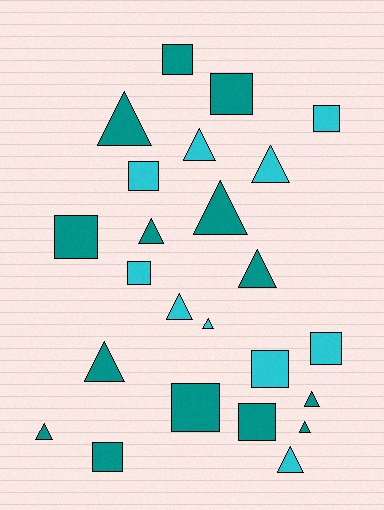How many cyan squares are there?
There are 5 cyan squares.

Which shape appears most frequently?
Triangle, with 13 objects.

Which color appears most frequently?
Teal, with 14 objects.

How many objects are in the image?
There are 24 objects.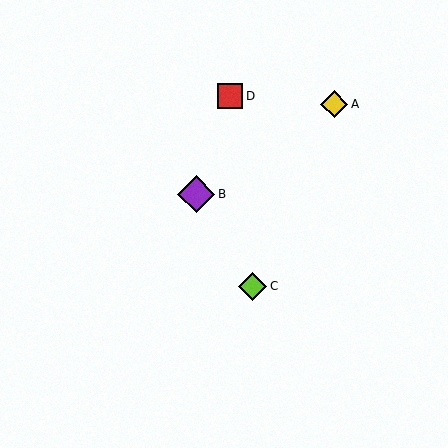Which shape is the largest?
The purple diamond (labeled B) is the largest.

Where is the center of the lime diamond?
The center of the lime diamond is at (252, 286).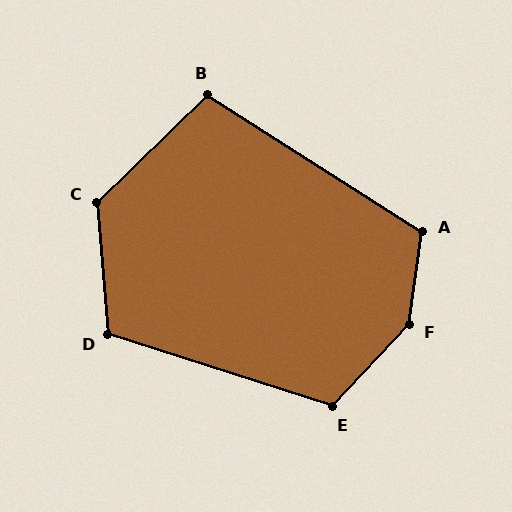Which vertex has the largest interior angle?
F, at approximately 144 degrees.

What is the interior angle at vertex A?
Approximately 115 degrees (obtuse).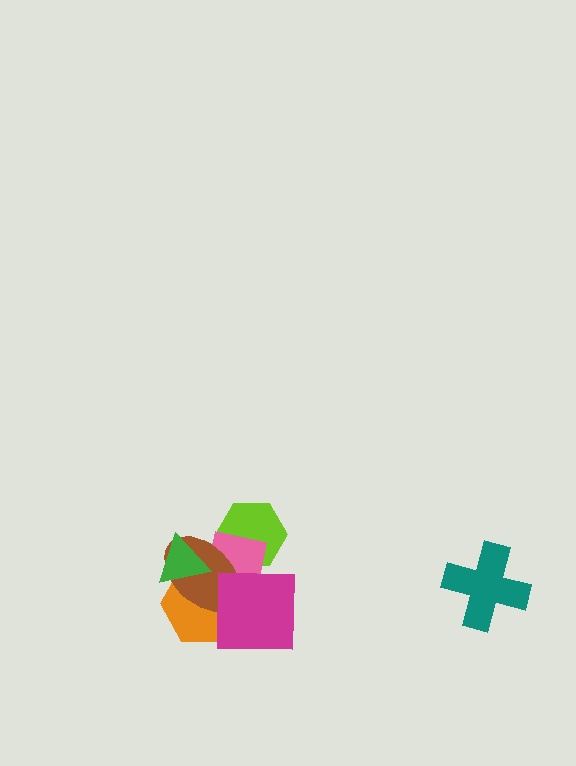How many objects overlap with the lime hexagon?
2 objects overlap with the lime hexagon.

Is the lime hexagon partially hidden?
Yes, it is partially covered by another shape.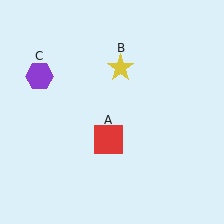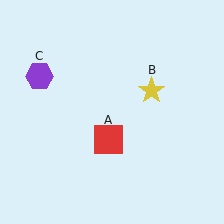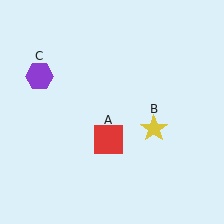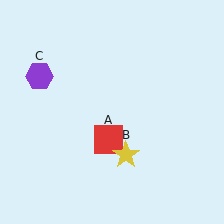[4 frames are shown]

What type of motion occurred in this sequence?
The yellow star (object B) rotated clockwise around the center of the scene.